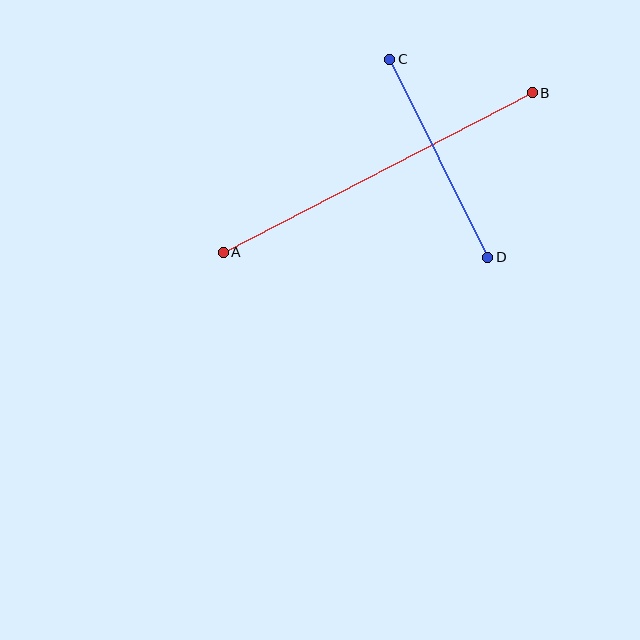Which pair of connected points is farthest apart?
Points A and B are farthest apart.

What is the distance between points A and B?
The distance is approximately 348 pixels.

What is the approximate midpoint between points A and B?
The midpoint is at approximately (378, 172) pixels.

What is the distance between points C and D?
The distance is approximately 221 pixels.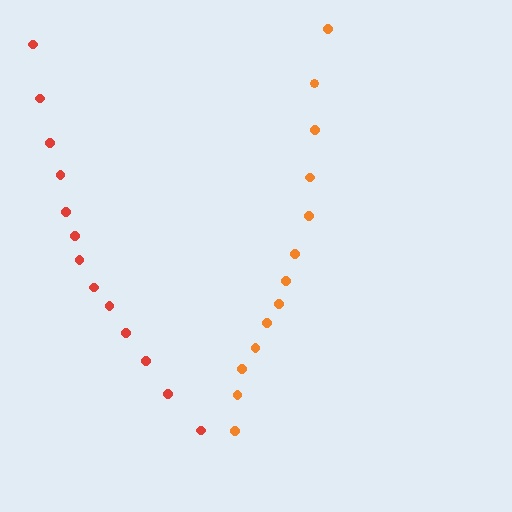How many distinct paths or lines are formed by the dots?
There are 2 distinct paths.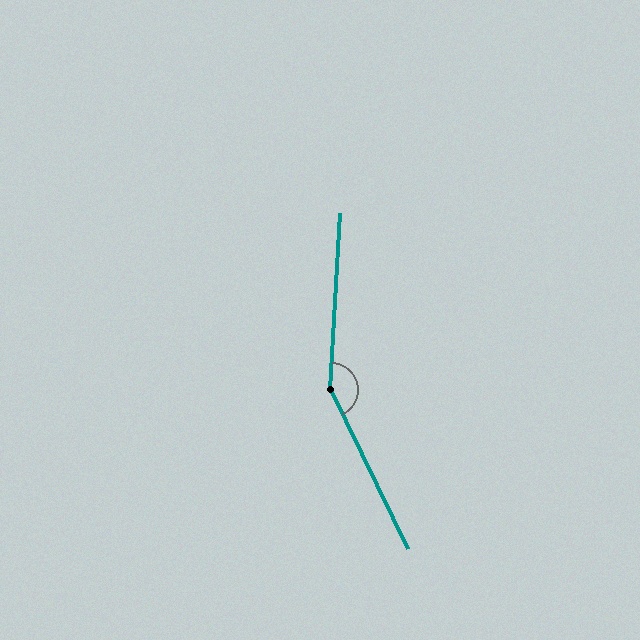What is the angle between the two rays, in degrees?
Approximately 151 degrees.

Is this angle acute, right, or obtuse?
It is obtuse.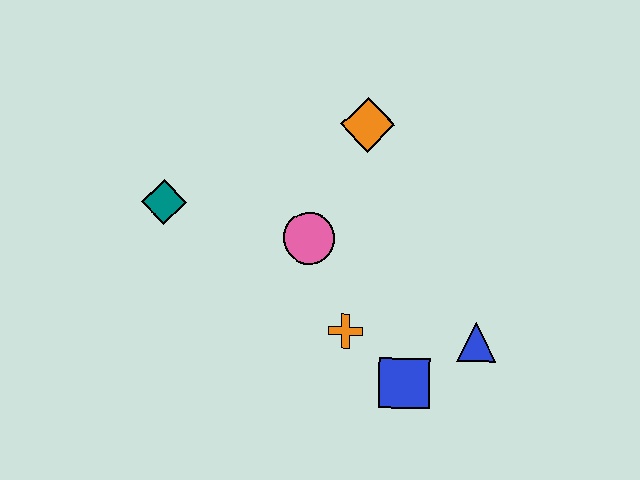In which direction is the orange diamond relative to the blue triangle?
The orange diamond is above the blue triangle.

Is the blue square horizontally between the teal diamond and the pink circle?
No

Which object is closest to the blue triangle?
The blue square is closest to the blue triangle.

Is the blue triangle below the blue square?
No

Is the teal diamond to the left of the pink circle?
Yes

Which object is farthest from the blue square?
The teal diamond is farthest from the blue square.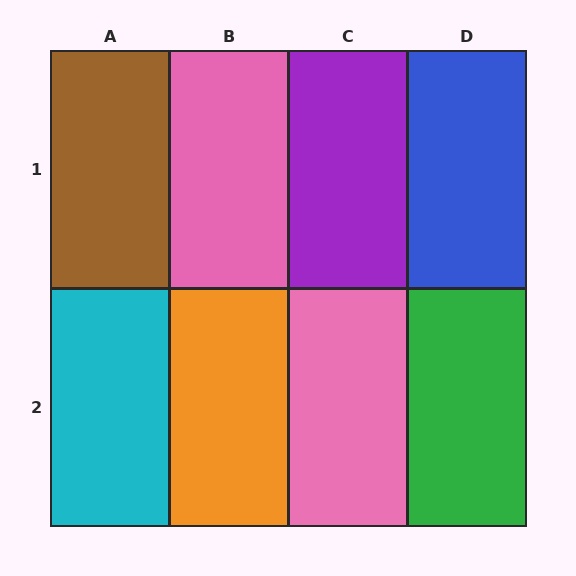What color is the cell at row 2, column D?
Green.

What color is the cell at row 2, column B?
Orange.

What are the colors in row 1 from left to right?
Brown, pink, purple, blue.